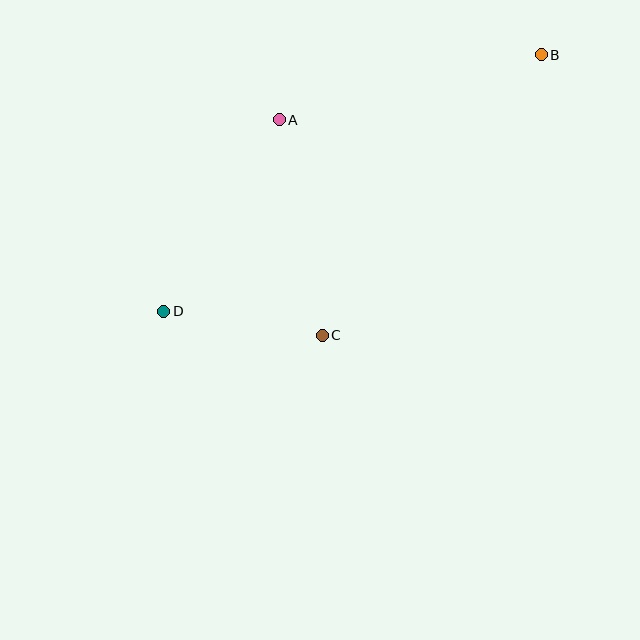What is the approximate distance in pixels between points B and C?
The distance between B and C is approximately 356 pixels.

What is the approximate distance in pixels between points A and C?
The distance between A and C is approximately 219 pixels.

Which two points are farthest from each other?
Points B and D are farthest from each other.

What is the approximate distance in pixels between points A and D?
The distance between A and D is approximately 223 pixels.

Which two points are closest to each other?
Points C and D are closest to each other.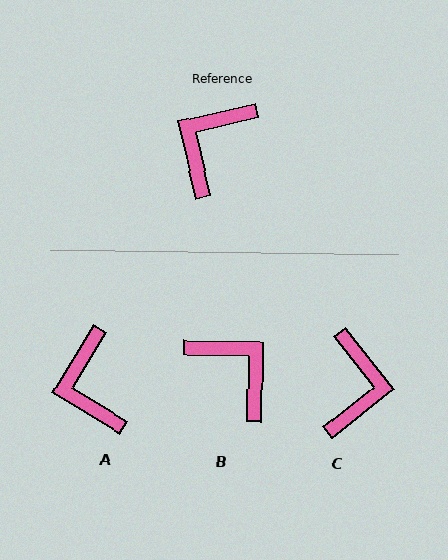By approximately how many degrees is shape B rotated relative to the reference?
Approximately 104 degrees clockwise.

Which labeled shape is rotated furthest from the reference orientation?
C, about 155 degrees away.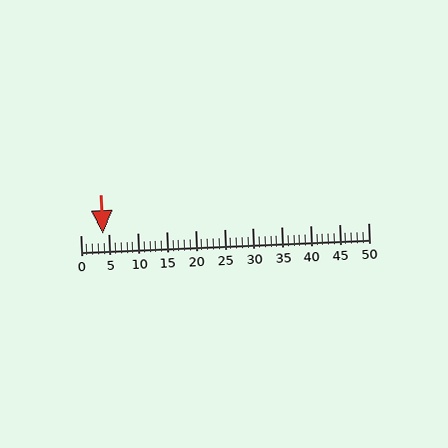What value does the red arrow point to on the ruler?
The red arrow points to approximately 4.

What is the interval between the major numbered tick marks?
The major tick marks are spaced 5 units apart.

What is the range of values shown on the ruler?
The ruler shows values from 0 to 50.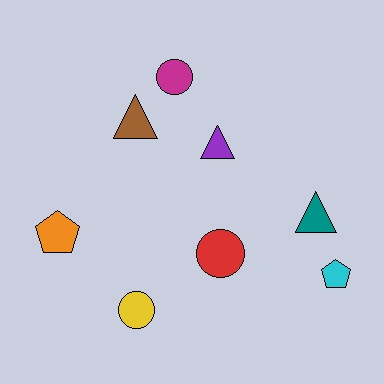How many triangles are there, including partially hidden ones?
There are 3 triangles.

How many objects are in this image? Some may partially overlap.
There are 8 objects.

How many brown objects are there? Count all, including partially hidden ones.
There is 1 brown object.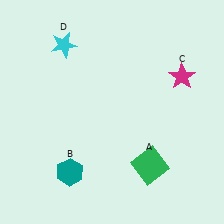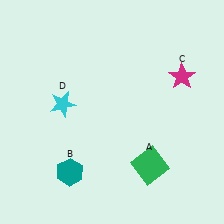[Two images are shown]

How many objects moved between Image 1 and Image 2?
1 object moved between the two images.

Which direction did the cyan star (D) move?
The cyan star (D) moved down.